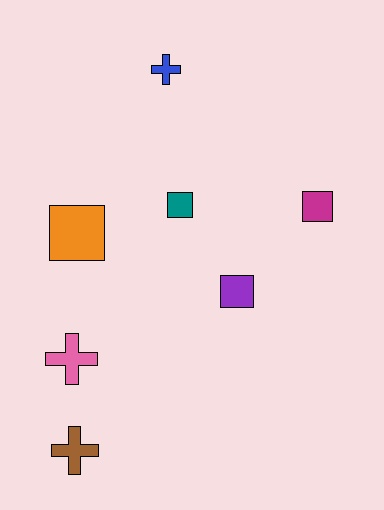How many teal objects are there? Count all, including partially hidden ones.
There is 1 teal object.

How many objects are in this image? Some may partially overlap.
There are 7 objects.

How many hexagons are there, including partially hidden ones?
There are no hexagons.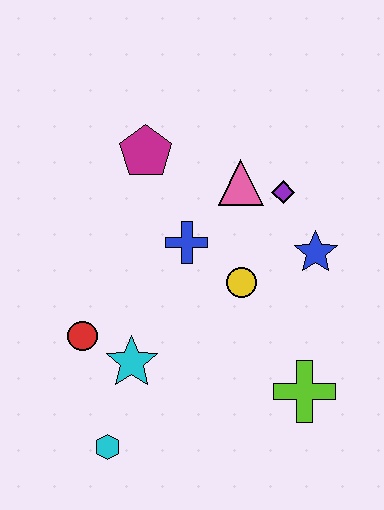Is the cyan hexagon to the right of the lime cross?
No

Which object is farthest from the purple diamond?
The cyan hexagon is farthest from the purple diamond.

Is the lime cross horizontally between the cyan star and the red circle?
No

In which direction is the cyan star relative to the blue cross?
The cyan star is below the blue cross.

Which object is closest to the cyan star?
The red circle is closest to the cyan star.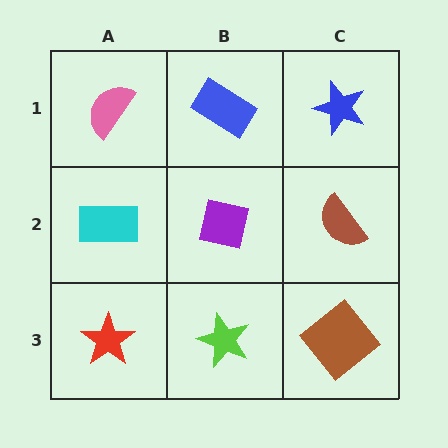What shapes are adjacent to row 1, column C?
A brown semicircle (row 2, column C), a blue rectangle (row 1, column B).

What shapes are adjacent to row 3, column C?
A brown semicircle (row 2, column C), a lime star (row 3, column B).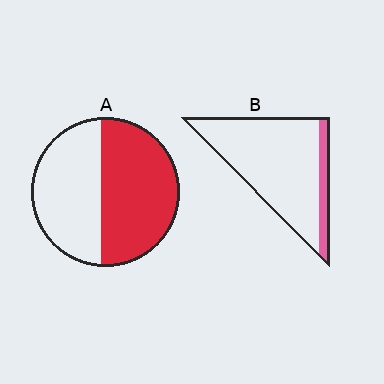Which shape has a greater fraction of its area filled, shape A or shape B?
Shape A.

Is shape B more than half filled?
No.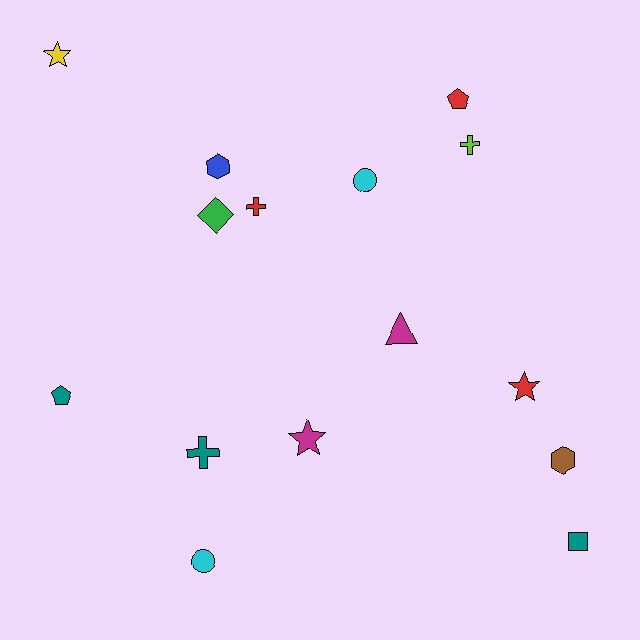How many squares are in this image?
There is 1 square.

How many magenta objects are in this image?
There are 2 magenta objects.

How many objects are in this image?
There are 15 objects.